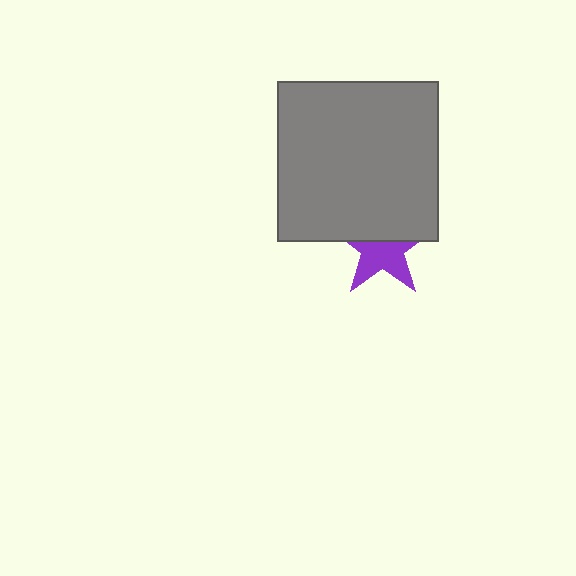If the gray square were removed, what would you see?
You would see the complete purple star.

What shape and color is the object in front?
The object in front is a gray square.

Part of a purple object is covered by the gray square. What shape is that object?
It is a star.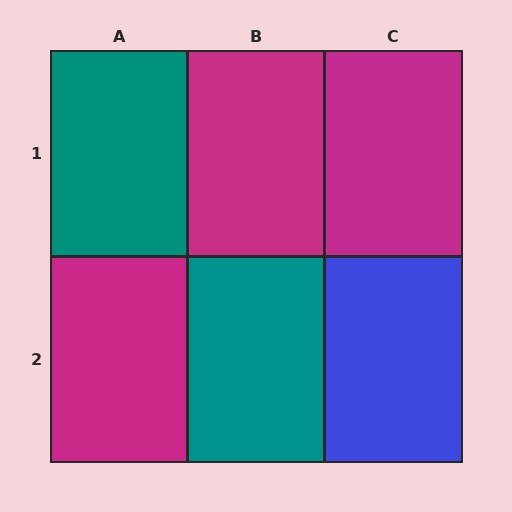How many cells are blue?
1 cell is blue.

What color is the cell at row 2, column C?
Blue.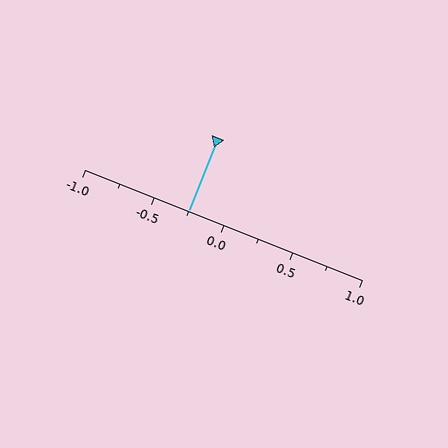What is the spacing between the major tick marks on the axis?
The major ticks are spaced 0.5 apart.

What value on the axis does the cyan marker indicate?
The marker indicates approximately -0.25.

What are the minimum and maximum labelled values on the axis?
The axis runs from -1.0 to 1.0.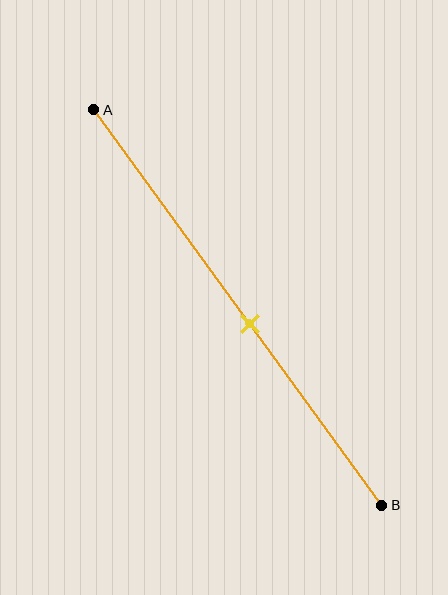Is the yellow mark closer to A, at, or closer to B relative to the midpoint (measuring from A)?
The yellow mark is closer to point B than the midpoint of segment AB.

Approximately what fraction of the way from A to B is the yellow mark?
The yellow mark is approximately 55% of the way from A to B.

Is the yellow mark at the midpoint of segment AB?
No, the mark is at about 55% from A, not at the 50% midpoint.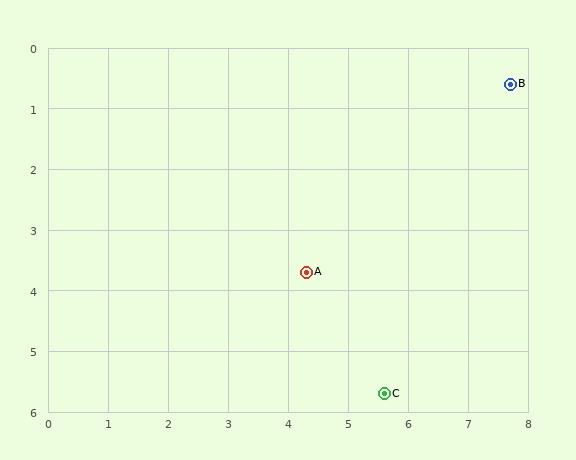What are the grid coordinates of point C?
Point C is at approximately (5.6, 5.7).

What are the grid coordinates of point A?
Point A is at approximately (4.3, 3.7).